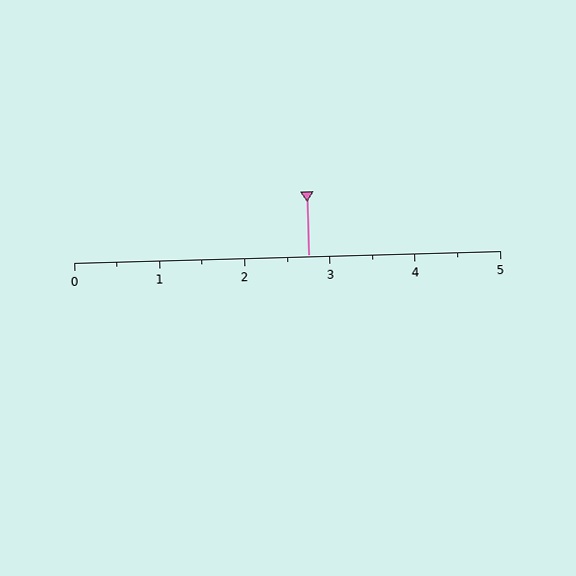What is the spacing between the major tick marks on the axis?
The major ticks are spaced 1 apart.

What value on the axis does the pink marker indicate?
The marker indicates approximately 2.8.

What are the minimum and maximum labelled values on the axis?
The axis runs from 0 to 5.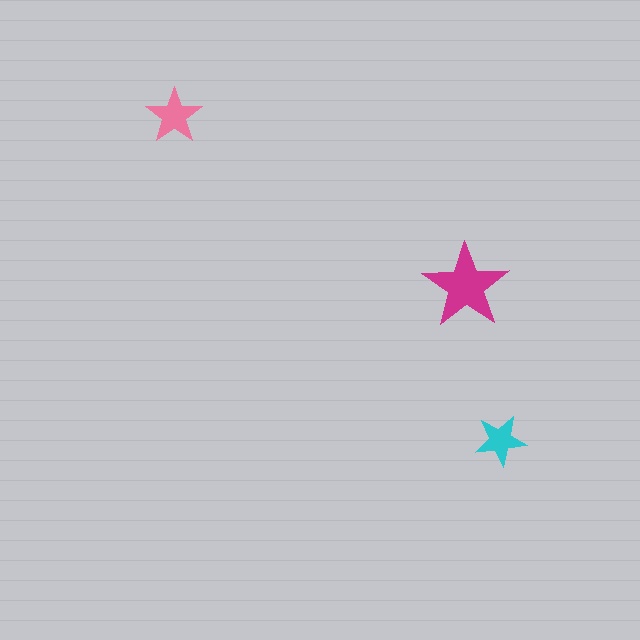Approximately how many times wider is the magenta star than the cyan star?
About 1.5 times wider.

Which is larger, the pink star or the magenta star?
The magenta one.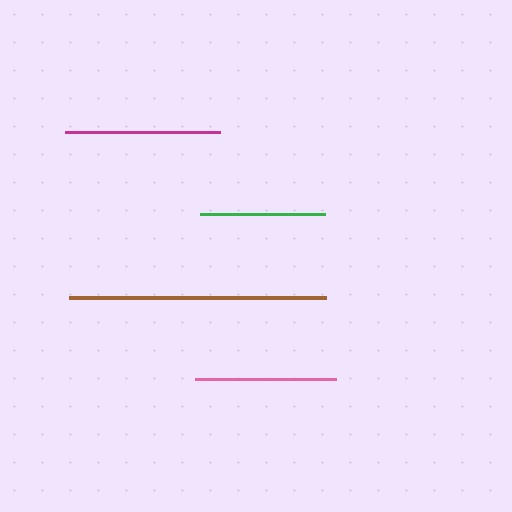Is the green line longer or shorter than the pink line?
The pink line is longer than the green line.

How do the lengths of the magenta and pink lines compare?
The magenta and pink lines are approximately the same length.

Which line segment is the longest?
The brown line is the longest at approximately 256 pixels.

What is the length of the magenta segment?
The magenta segment is approximately 155 pixels long.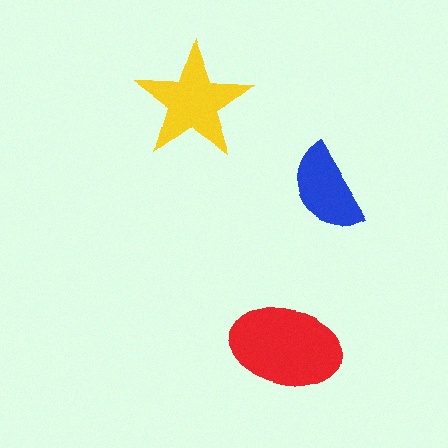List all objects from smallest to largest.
The blue semicircle, the yellow star, the red ellipse.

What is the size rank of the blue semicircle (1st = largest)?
3rd.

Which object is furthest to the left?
The yellow star is leftmost.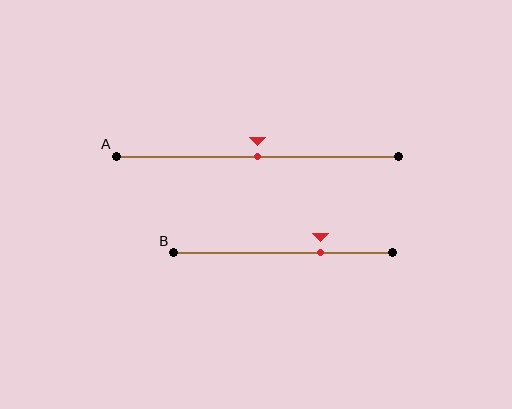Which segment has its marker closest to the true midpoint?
Segment A has its marker closest to the true midpoint.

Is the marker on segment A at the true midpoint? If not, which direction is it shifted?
Yes, the marker on segment A is at the true midpoint.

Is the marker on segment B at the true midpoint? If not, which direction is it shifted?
No, the marker on segment B is shifted to the right by about 17% of the segment length.